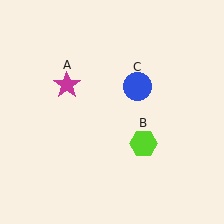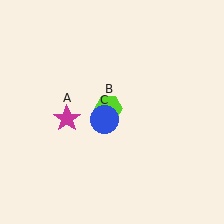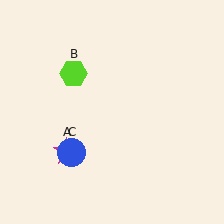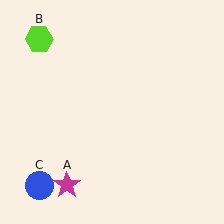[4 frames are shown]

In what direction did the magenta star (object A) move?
The magenta star (object A) moved down.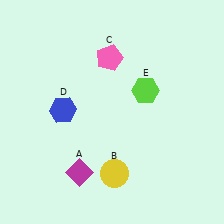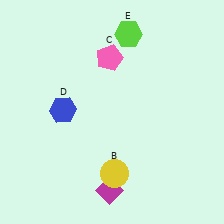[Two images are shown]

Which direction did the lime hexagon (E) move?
The lime hexagon (E) moved up.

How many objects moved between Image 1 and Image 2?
2 objects moved between the two images.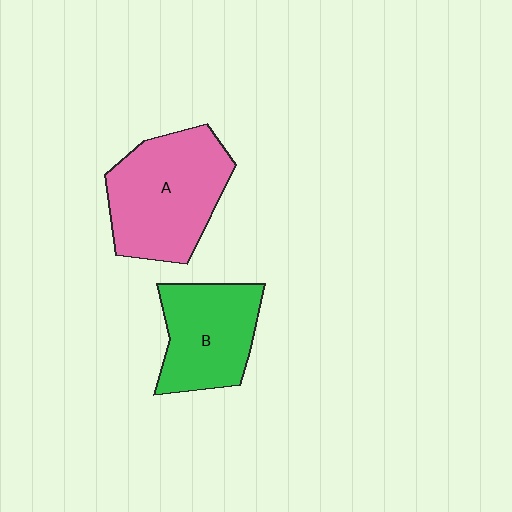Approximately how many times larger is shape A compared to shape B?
Approximately 1.3 times.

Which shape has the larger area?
Shape A (pink).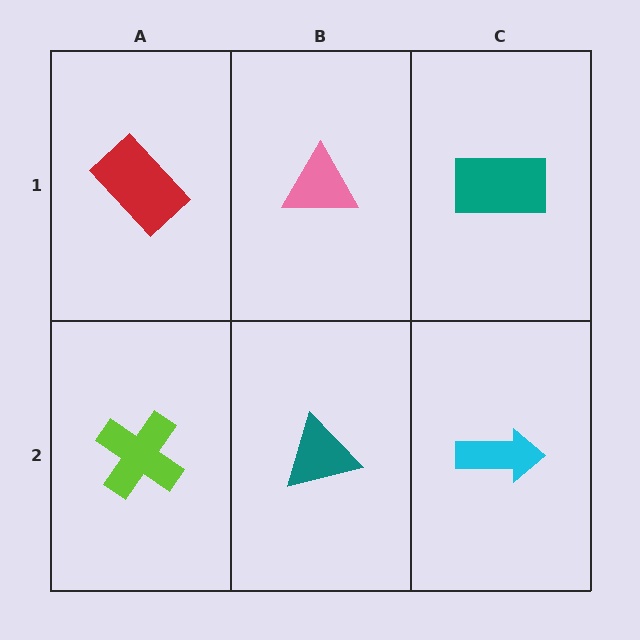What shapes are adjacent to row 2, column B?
A pink triangle (row 1, column B), a lime cross (row 2, column A), a cyan arrow (row 2, column C).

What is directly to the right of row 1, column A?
A pink triangle.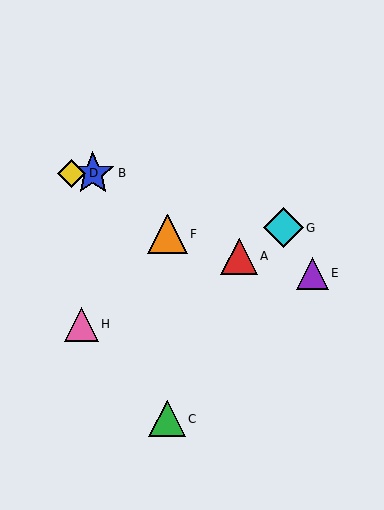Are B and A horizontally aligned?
No, B is at y≈173 and A is at y≈256.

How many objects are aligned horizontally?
2 objects (B, D) are aligned horizontally.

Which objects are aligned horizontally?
Objects B, D are aligned horizontally.